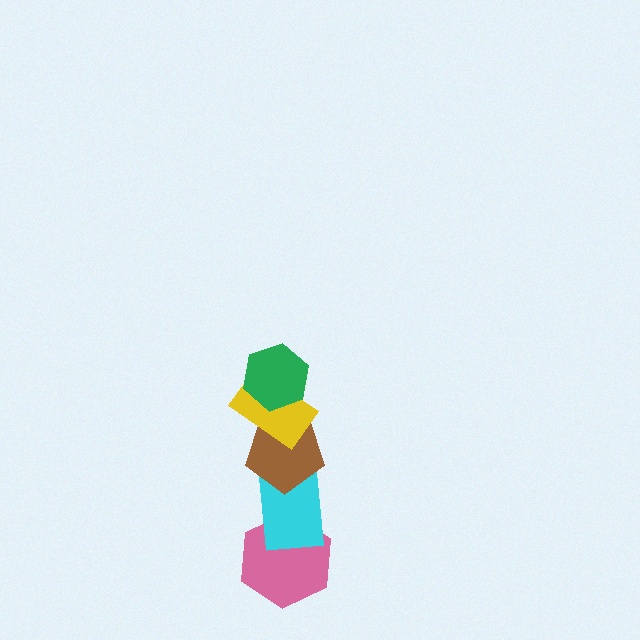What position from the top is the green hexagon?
The green hexagon is 1st from the top.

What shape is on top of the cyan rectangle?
The brown pentagon is on top of the cyan rectangle.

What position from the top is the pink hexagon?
The pink hexagon is 5th from the top.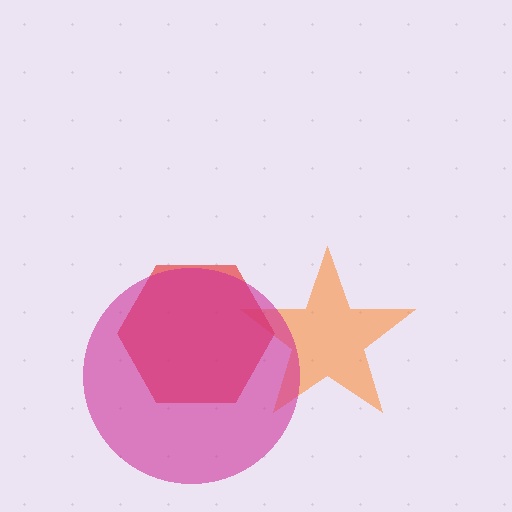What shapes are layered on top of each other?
The layered shapes are: an orange star, a red hexagon, a magenta circle.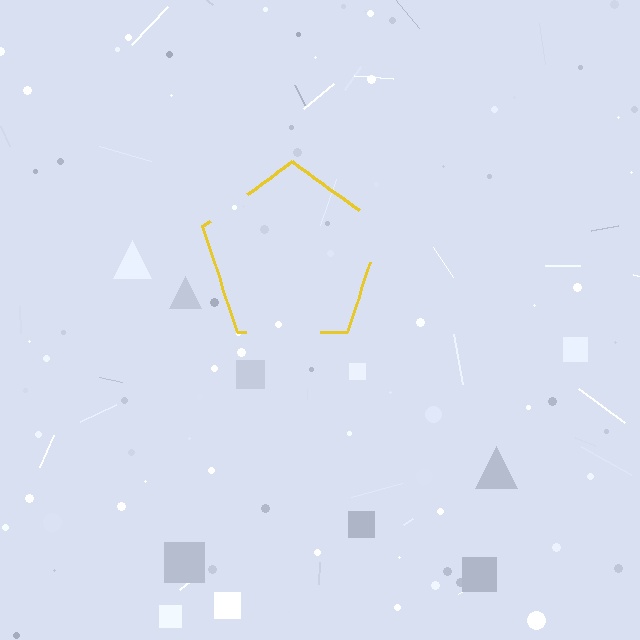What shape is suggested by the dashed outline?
The dashed outline suggests a pentagon.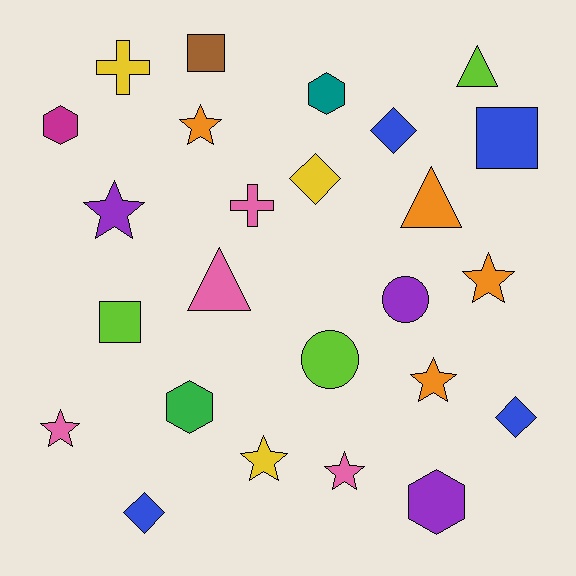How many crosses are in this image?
There are 2 crosses.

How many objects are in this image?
There are 25 objects.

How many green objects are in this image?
There is 1 green object.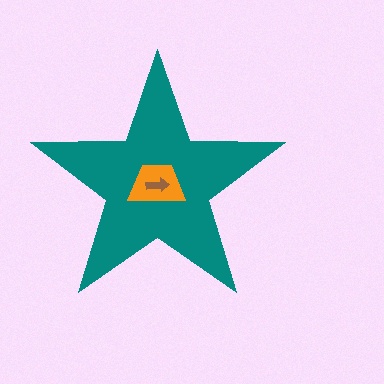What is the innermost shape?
The brown arrow.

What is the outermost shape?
The teal star.